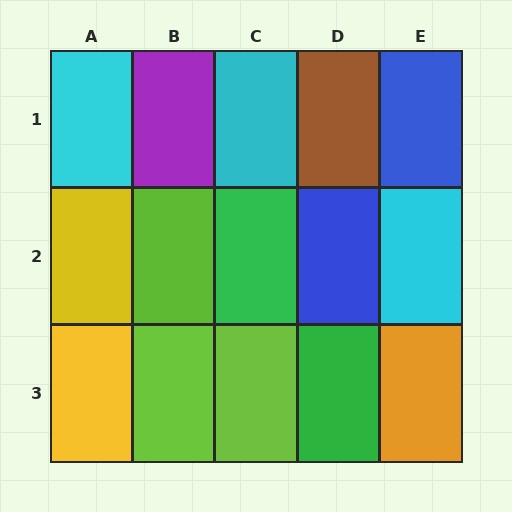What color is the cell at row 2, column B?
Lime.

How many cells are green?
2 cells are green.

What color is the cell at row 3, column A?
Yellow.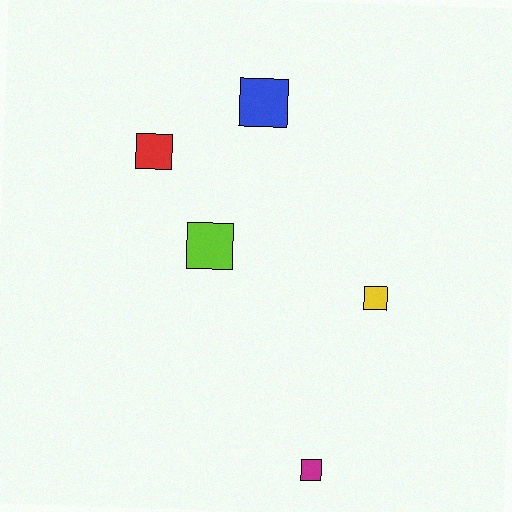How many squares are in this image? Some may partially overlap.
There are 5 squares.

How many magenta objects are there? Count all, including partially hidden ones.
There is 1 magenta object.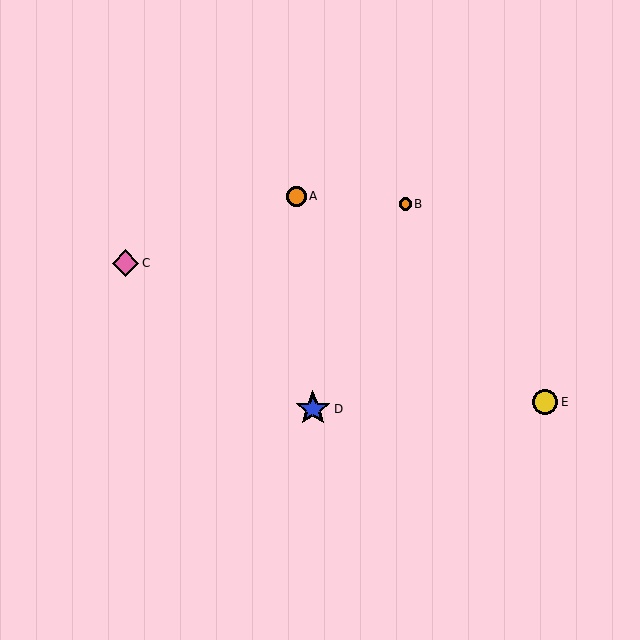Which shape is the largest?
The blue star (labeled D) is the largest.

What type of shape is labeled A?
Shape A is an orange circle.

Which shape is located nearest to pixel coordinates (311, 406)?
The blue star (labeled D) at (313, 409) is nearest to that location.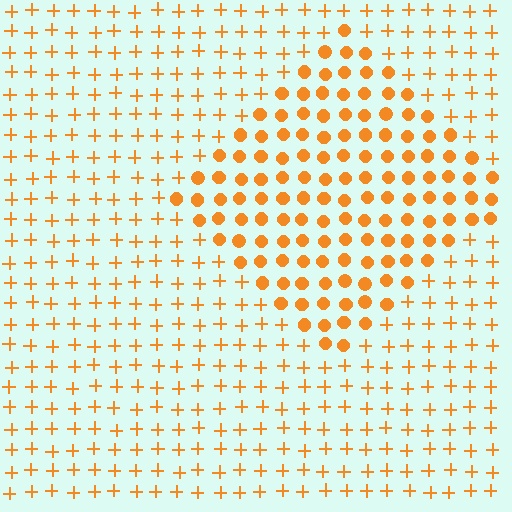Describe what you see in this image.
The image is filled with small orange elements arranged in a uniform grid. A diamond-shaped region contains circles, while the surrounding area contains plus signs. The boundary is defined purely by the change in element shape.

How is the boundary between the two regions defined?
The boundary is defined by a change in element shape: circles inside vs. plus signs outside. All elements share the same color and spacing.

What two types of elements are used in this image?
The image uses circles inside the diamond region and plus signs outside it.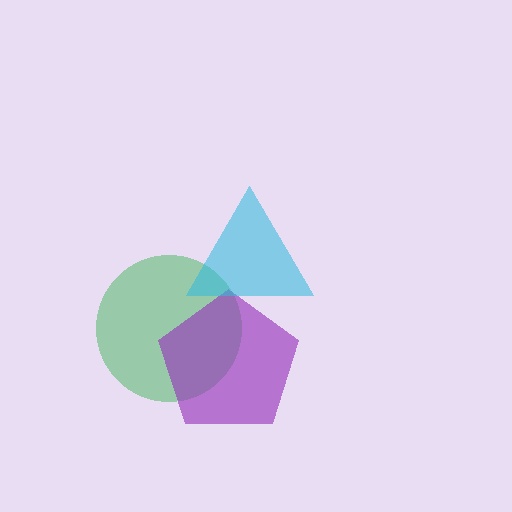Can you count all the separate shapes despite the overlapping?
Yes, there are 3 separate shapes.